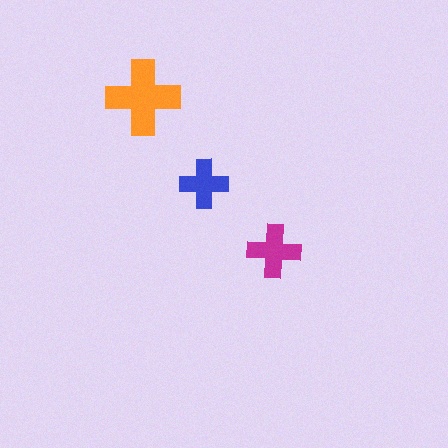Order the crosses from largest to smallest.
the orange one, the magenta one, the blue one.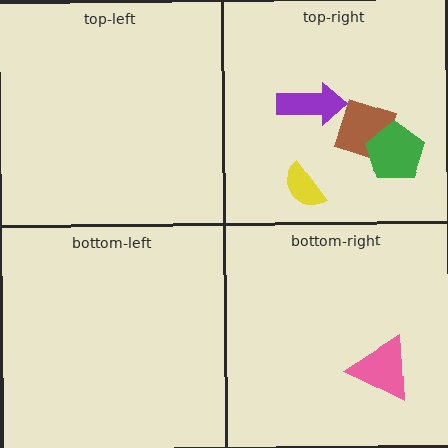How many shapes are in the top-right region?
4.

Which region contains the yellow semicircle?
The top-right region.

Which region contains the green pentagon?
The top-right region.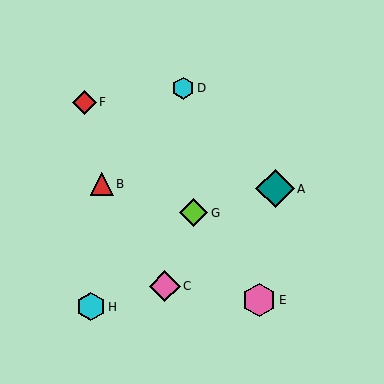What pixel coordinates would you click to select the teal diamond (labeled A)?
Click at (275, 189) to select the teal diamond A.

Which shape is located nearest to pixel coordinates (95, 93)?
The red diamond (labeled F) at (84, 102) is nearest to that location.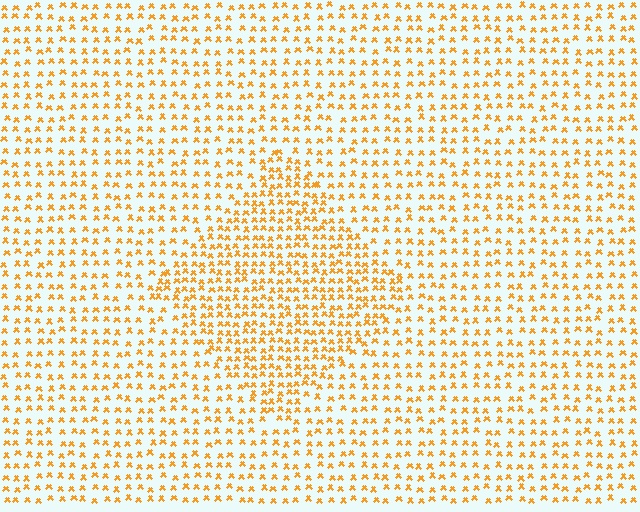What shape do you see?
I see a diamond.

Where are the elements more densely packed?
The elements are more densely packed inside the diamond boundary.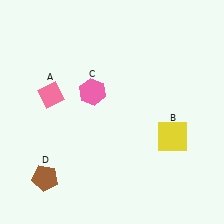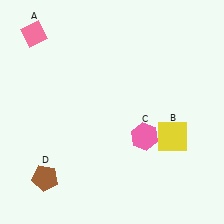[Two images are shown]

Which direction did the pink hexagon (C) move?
The pink hexagon (C) moved right.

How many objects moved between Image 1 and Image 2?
2 objects moved between the two images.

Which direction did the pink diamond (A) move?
The pink diamond (A) moved up.